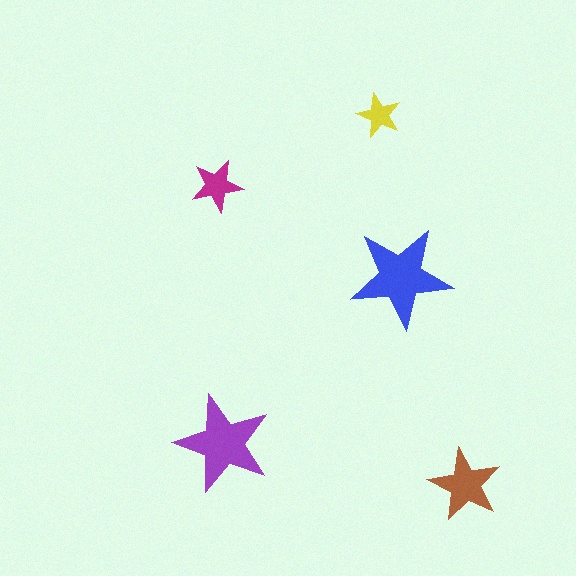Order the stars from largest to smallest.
the blue one, the purple one, the brown one, the magenta one, the yellow one.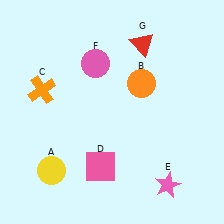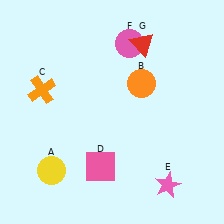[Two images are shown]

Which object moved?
The pink circle (F) moved right.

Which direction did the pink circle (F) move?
The pink circle (F) moved right.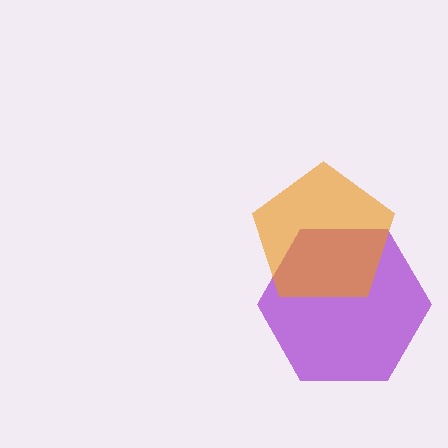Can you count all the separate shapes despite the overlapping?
Yes, there are 2 separate shapes.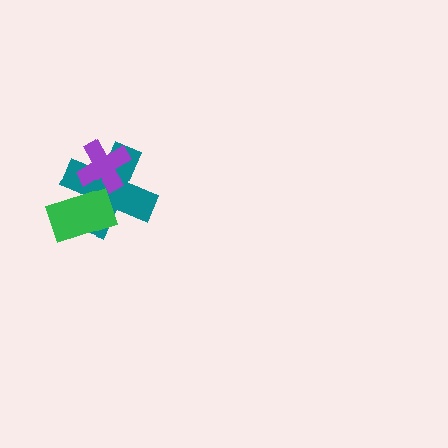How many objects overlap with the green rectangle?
1 object overlaps with the green rectangle.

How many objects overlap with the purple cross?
1 object overlaps with the purple cross.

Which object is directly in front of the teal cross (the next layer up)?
The purple cross is directly in front of the teal cross.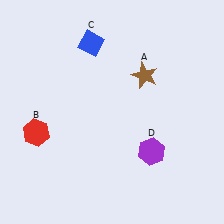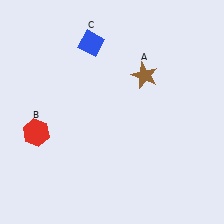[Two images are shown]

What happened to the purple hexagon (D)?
The purple hexagon (D) was removed in Image 2. It was in the bottom-right area of Image 1.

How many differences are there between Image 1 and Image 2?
There is 1 difference between the two images.